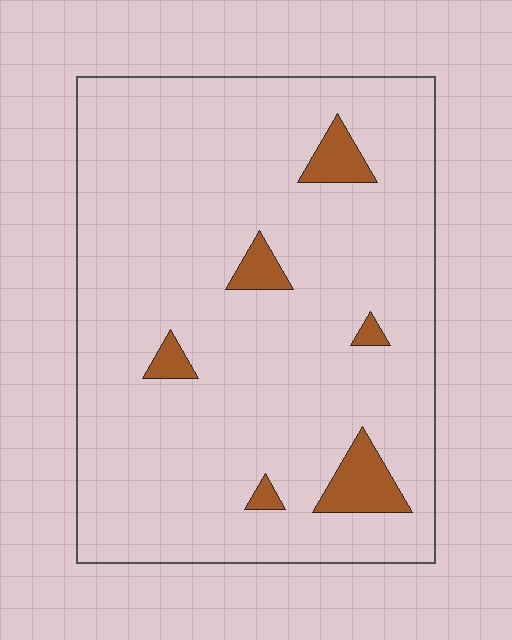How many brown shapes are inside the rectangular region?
6.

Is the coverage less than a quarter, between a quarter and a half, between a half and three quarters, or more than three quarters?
Less than a quarter.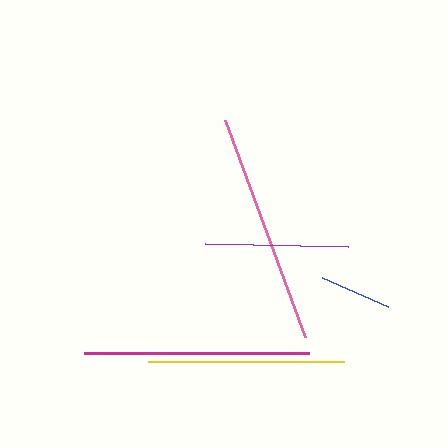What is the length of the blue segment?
The blue segment is approximately 72 pixels long.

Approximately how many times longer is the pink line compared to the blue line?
The pink line is approximately 3.2 times the length of the blue line.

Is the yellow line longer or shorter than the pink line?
The pink line is longer than the yellow line.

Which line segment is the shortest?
The blue line is the shortest at approximately 72 pixels.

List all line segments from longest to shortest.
From longest to shortest: pink, magenta, yellow, purple, blue.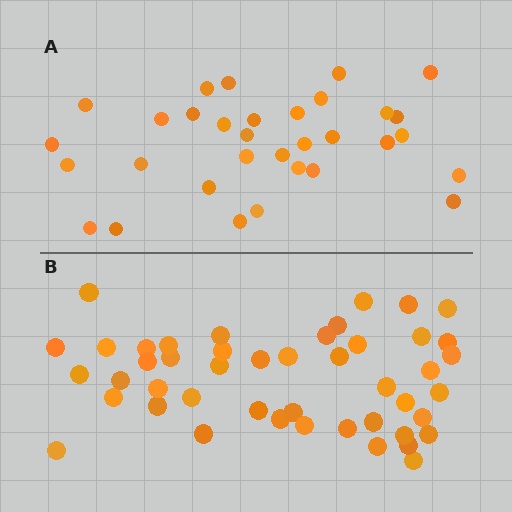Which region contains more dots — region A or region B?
Region B (the bottom region) has more dots.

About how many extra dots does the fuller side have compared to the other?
Region B has approximately 15 more dots than region A.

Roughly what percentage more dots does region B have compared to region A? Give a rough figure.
About 45% more.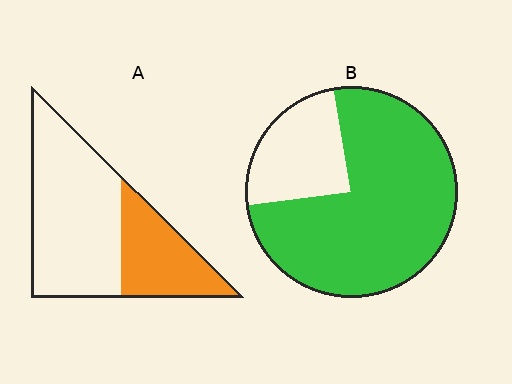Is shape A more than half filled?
No.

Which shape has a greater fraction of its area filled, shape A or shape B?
Shape B.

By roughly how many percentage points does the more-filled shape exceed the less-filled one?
By roughly 40 percentage points (B over A).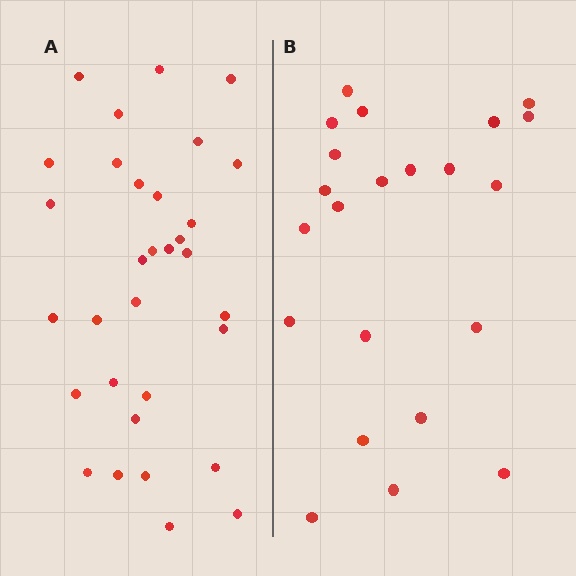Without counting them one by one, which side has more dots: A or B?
Region A (the left region) has more dots.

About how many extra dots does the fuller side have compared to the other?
Region A has roughly 10 or so more dots than region B.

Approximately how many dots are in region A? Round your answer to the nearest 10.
About 30 dots. (The exact count is 32, which rounds to 30.)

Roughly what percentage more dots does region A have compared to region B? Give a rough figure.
About 45% more.